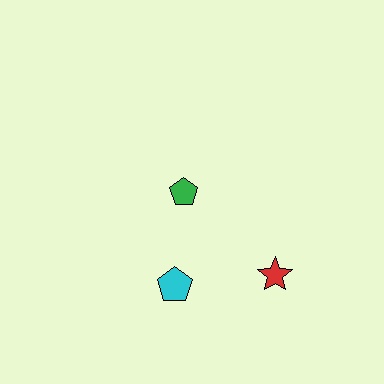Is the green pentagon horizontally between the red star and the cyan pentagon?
Yes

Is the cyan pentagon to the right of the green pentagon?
No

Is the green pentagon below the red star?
No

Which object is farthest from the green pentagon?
The red star is farthest from the green pentagon.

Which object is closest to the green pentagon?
The cyan pentagon is closest to the green pentagon.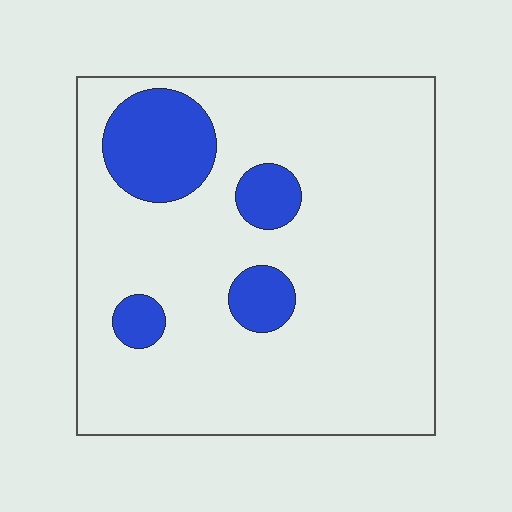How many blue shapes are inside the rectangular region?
4.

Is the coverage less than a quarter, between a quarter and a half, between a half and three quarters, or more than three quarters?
Less than a quarter.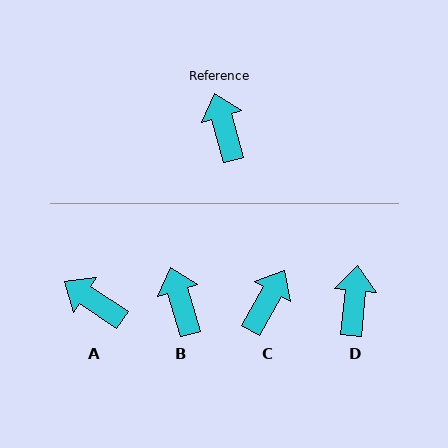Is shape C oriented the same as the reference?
No, it is off by about 46 degrees.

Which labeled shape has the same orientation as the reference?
B.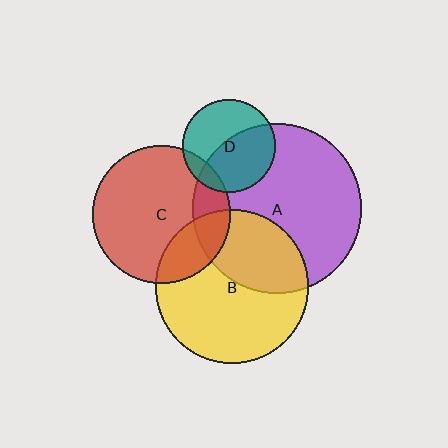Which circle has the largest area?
Circle A (purple).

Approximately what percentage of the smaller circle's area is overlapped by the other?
Approximately 10%.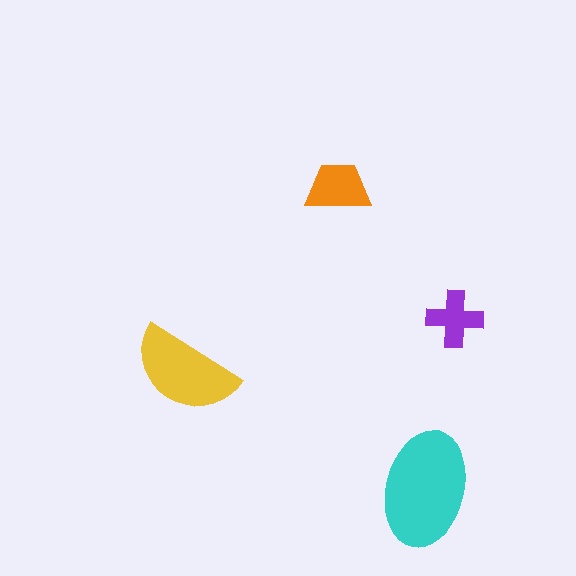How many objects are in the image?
There are 4 objects in the image.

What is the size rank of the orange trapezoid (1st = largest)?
3rd.